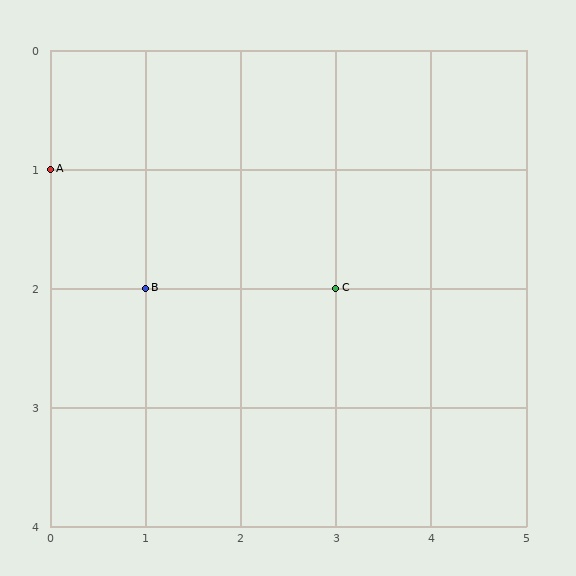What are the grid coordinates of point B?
Point B is at grid coordinates (1, 2).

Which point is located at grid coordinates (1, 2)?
Point B is at (1, 2).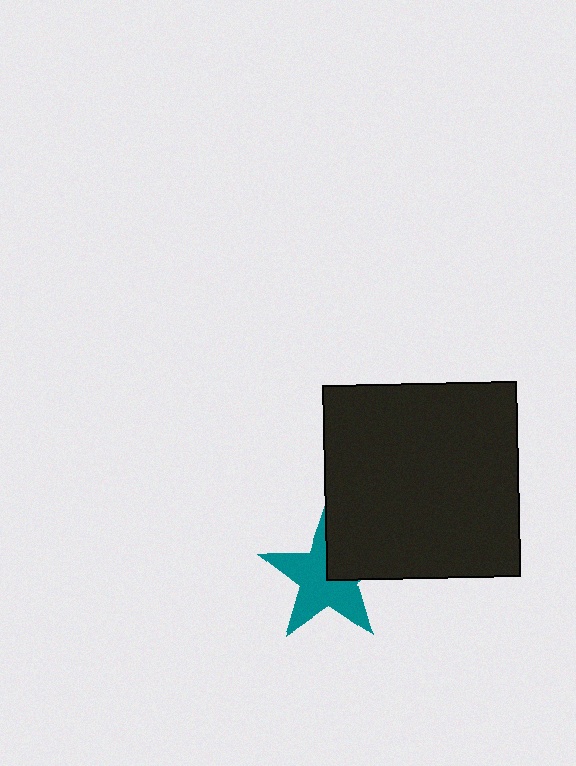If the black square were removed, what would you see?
You would see the complete teal star.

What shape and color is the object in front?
The object in front is a black square.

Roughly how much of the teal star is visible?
Most of it is visible (roughly 68%).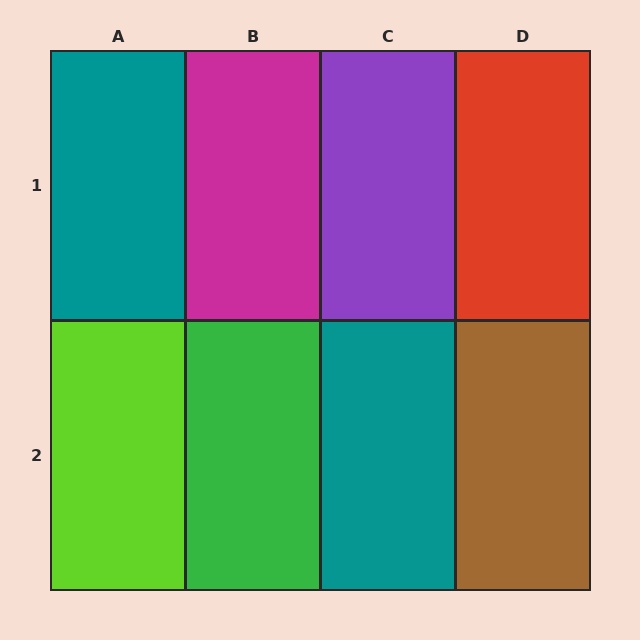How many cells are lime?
1 cell is lime.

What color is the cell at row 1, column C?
Purple.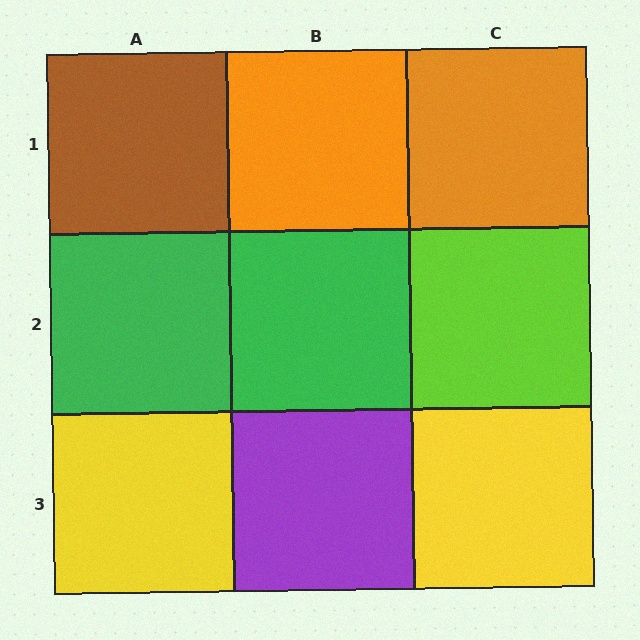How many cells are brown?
1 cell is brown.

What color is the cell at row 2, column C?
Lime.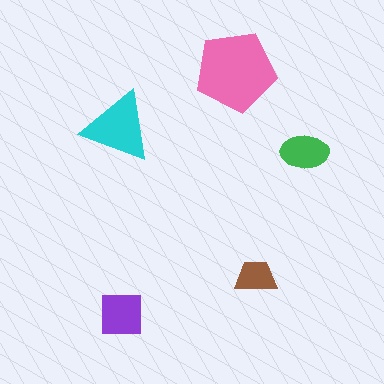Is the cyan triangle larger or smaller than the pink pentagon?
Smaller.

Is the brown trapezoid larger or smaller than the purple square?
Smaller.